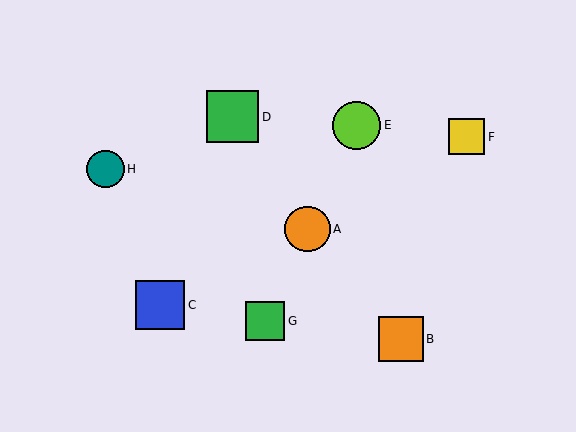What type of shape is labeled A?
Shape A is an orange circle.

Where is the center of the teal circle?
The center of the teal circle is at (105, 169).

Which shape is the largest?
The green square (labeled D) is the largest.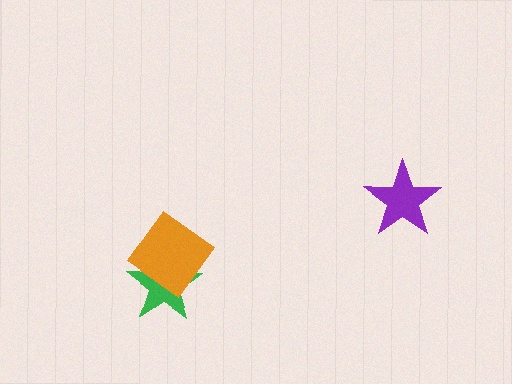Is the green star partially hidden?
Yes, it is partially covered by another shape.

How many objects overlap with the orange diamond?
1 object overlaps with the orange diamond.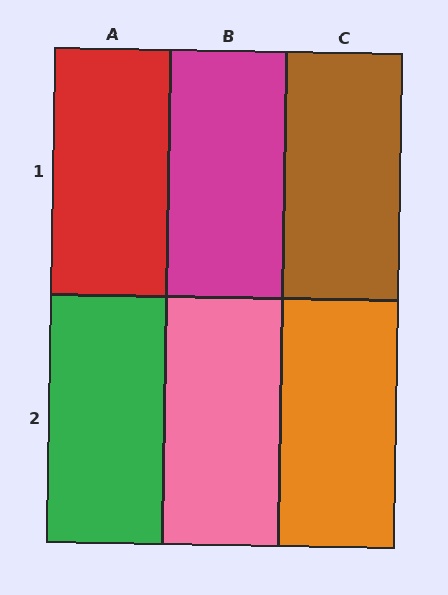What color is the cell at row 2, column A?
Green.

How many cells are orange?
1 cell is orange.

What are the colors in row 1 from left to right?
Red, magenta, brown.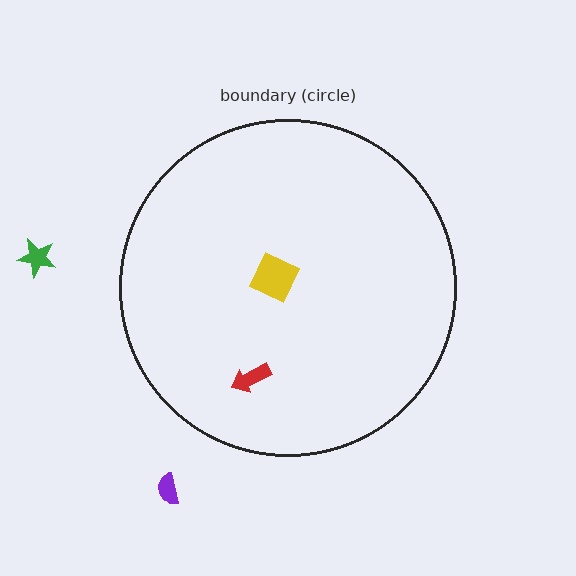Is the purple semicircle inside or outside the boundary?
Outside.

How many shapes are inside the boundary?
2 inside, 2 outside.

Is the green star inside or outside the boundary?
Outside.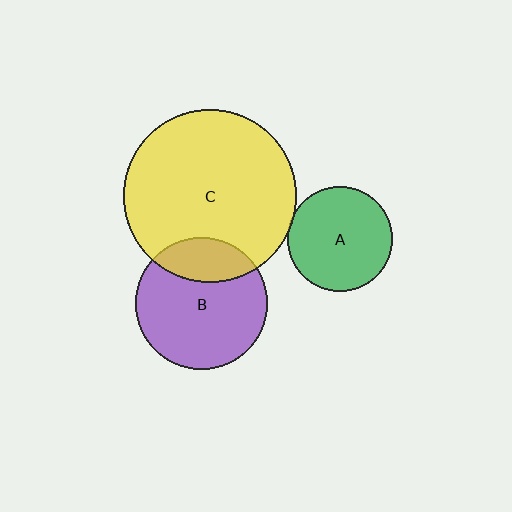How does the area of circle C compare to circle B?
Approximately 1.7 times.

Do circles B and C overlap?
Yes.